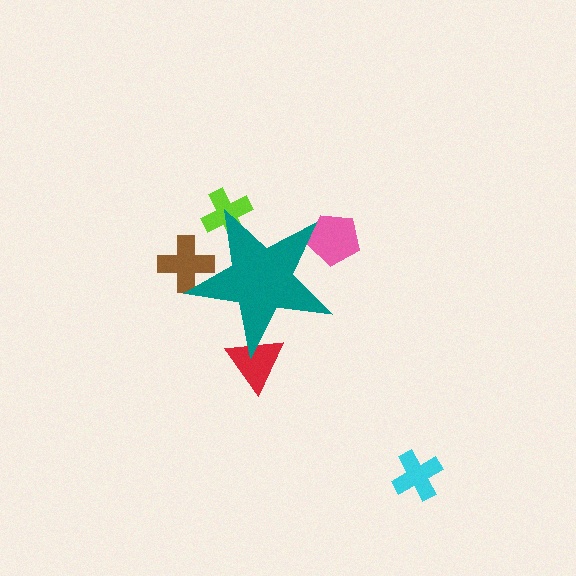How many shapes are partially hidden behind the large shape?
4 shapes are partially hidden.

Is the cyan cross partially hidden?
No, the cyan cross is fully visible.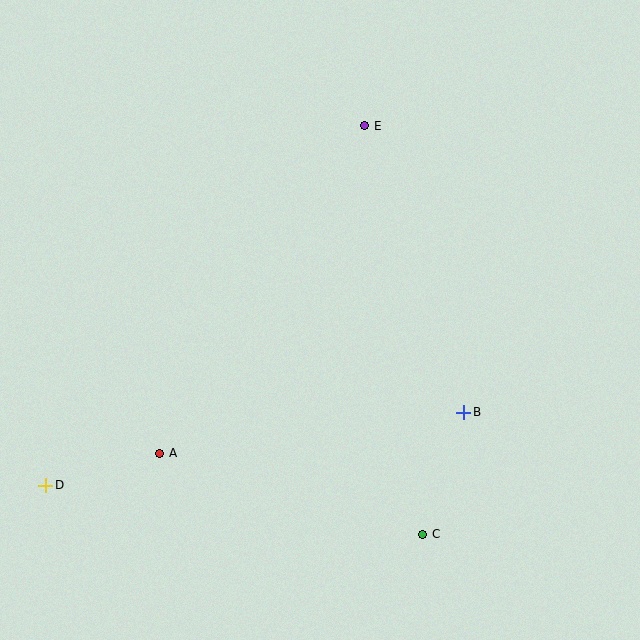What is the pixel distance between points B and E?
The distance between B and E is 303 pixels.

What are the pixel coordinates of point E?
Point E is at (365, 126).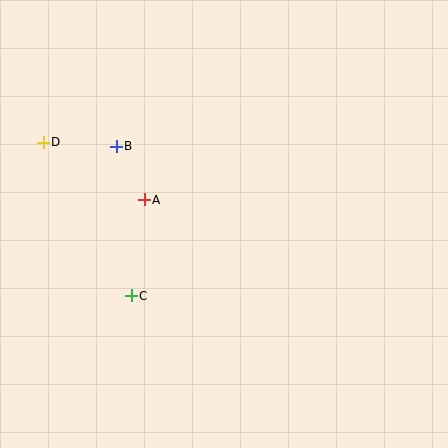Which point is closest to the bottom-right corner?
Point C is closest to the bottom-right corner.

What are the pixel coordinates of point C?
Point C is at (131, 296).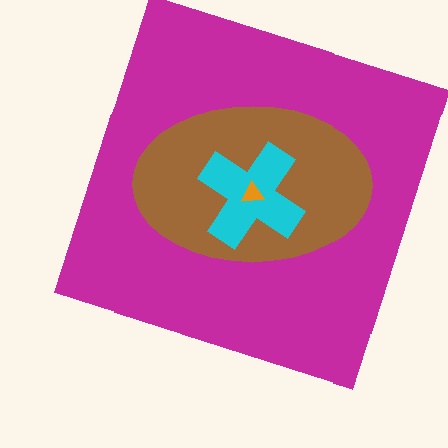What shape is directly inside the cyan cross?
The orange triangle.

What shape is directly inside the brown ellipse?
The cyan cross.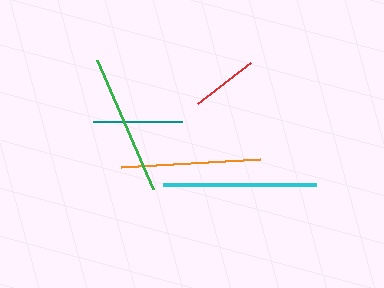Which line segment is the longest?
The cyan line is the longest at approximately 153 pixels.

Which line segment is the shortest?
The red line is the shortest at approximately 66 pixels.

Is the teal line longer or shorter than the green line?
The green line is longer than the teal line.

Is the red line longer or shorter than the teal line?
The teal line is longer than the red line.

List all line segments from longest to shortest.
From longest to shortest: cyan, green, orange, teal, red.